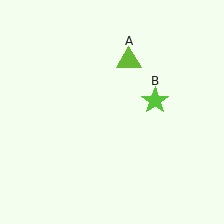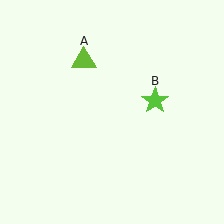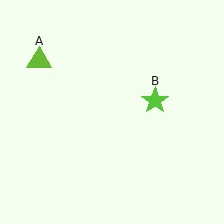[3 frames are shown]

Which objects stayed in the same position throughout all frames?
Lime star (object B) remained stationary.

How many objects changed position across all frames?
1 object changed position: lime triangle (object A).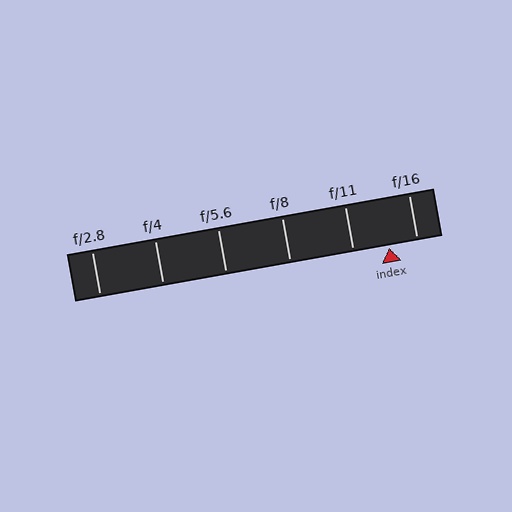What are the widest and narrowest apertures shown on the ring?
The widest aperture shown is f/2.8 and the narrowest is f/16.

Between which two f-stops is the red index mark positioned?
The index mark is between f/11 and f/16.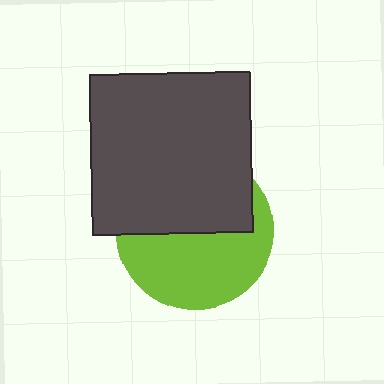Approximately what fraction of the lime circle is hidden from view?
Roughly 48% of the lime circle is hidden behind the dark gray square.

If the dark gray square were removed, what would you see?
You would see the complete lime circle.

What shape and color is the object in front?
The object in front is a dark gray square.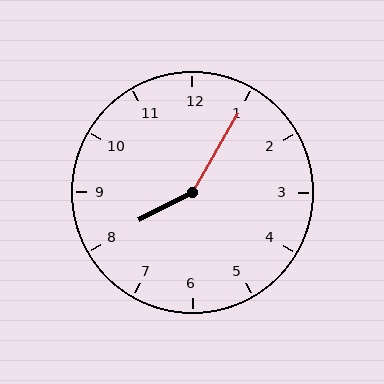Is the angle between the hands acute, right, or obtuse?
It is obtuse.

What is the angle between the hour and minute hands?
Approximately 148 degrees.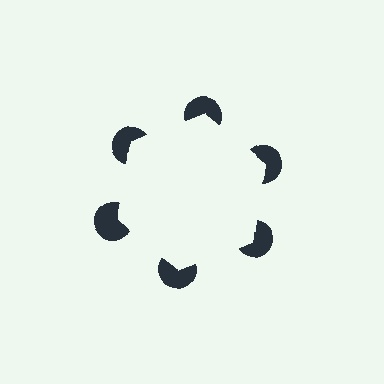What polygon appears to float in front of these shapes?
An illusory hexagon — its edges are inferred from the aligned wedge cuts in the pac-man discs, not physically drawn.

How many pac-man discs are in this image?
There are 6 — one at each vertex of the illusory hexagon.